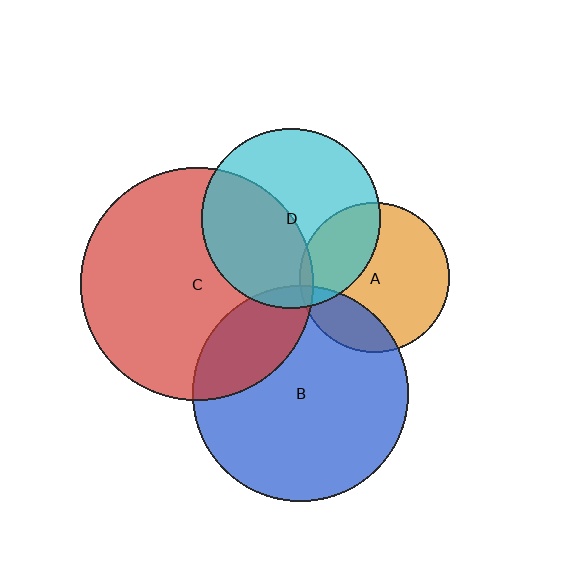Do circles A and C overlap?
Yes.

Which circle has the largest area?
Circle C (red).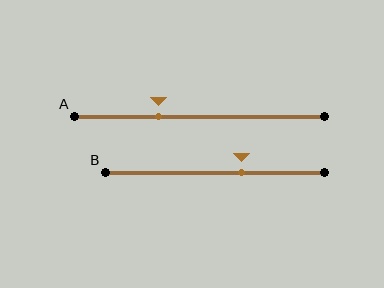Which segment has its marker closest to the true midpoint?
Segment B has its marker closest to the true midpoint.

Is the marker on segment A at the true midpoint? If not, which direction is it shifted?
No, the marker on segment A is shifted to the left by about 16% of the segment length.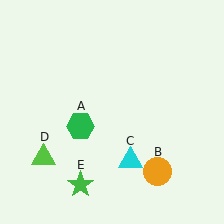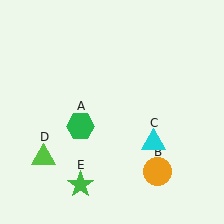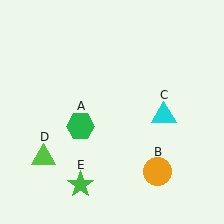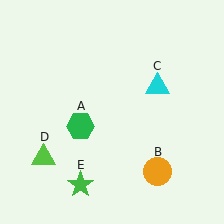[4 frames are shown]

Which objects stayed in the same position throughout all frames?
Green hexagon (object A) and orange circle (object B) and lime triangle (object D) and green star (object E) remained stationary.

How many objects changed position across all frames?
1 object changed position: cyan triangle (object C).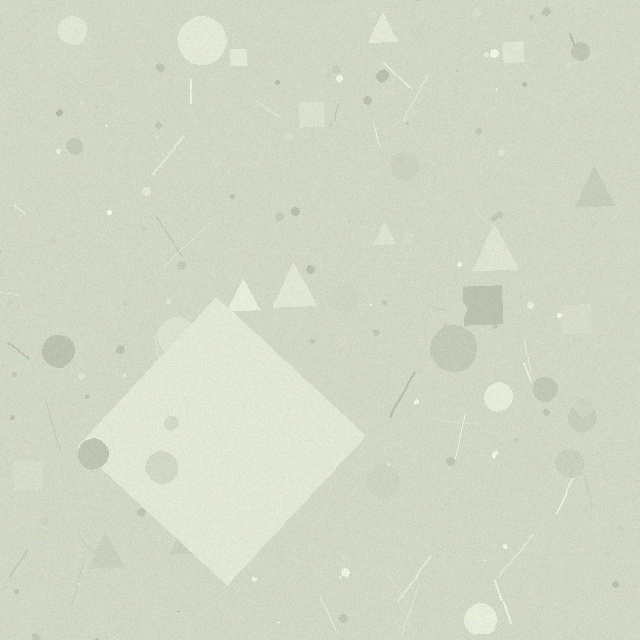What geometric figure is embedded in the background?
A diamond is embedded in the background.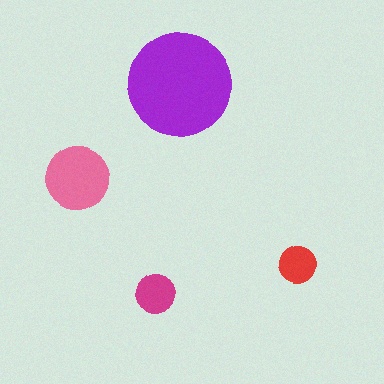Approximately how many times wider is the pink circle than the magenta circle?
About 1.5 times wider.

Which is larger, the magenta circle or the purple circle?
The purple one.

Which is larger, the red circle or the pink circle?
The pink one.